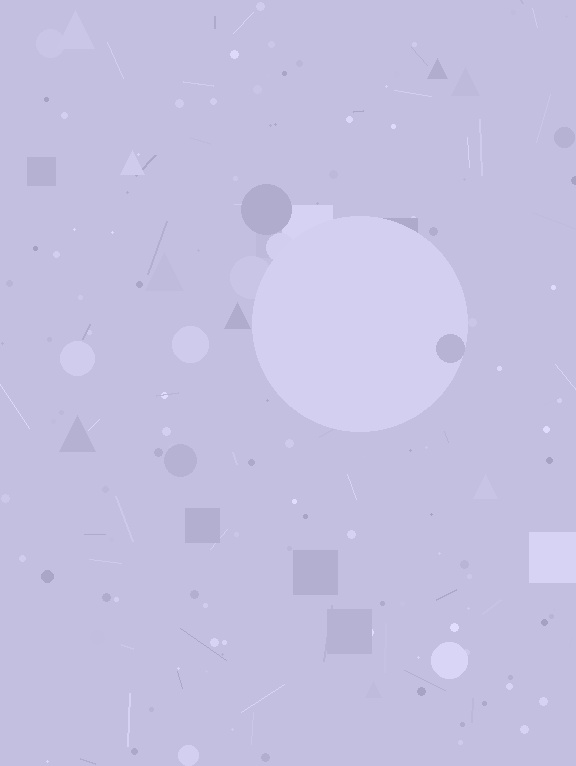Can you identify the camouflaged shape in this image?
The camouflaged shape is a circle.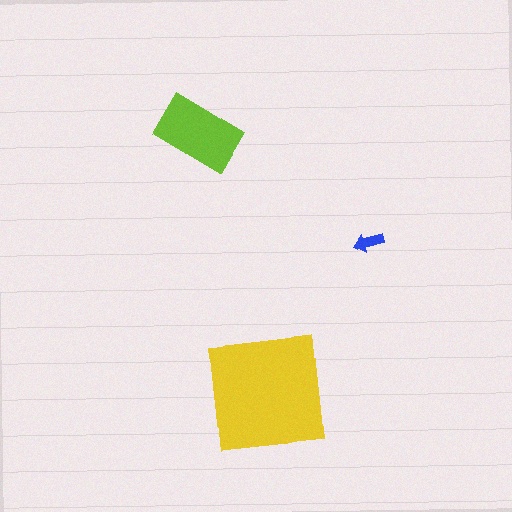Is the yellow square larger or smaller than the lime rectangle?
Larger.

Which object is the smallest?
The blue arrow.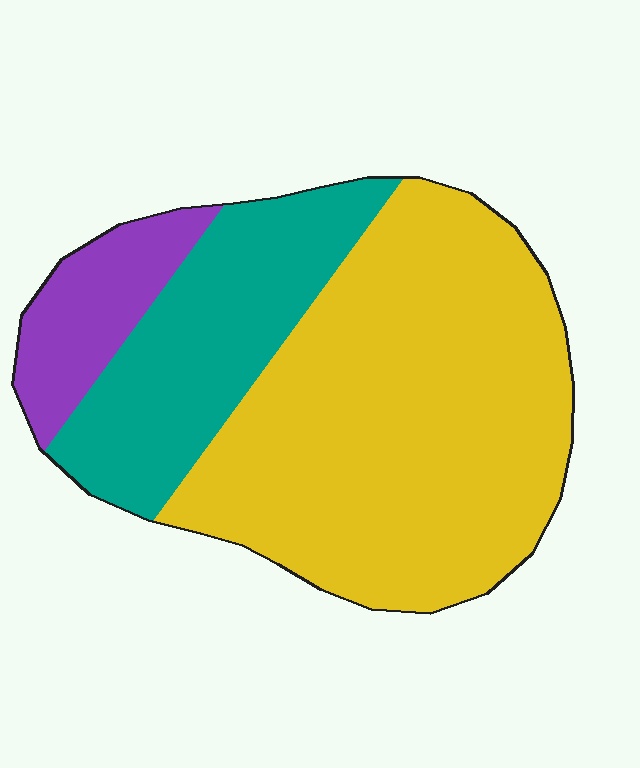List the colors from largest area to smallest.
From largest to smallest: yellow, teal, purple.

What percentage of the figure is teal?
Teal takes up about one quarter (1/4) of the figure.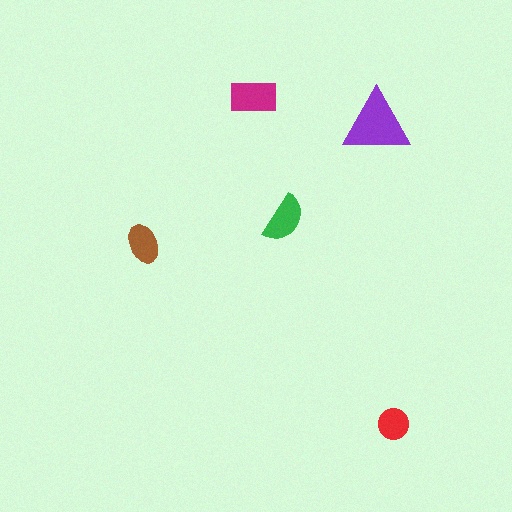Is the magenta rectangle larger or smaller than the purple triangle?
Smaller.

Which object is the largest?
The purple triangle.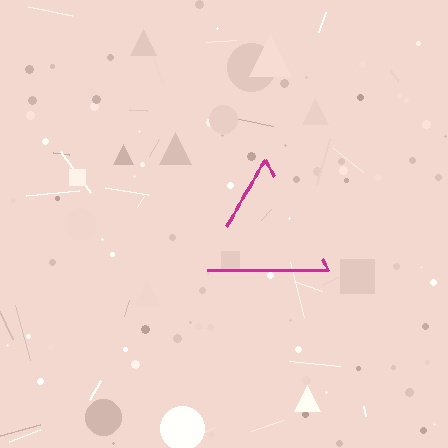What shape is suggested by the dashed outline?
The dashed outline suggests a triangle.